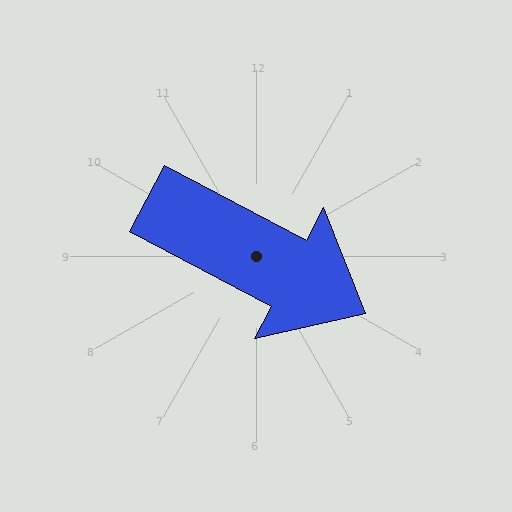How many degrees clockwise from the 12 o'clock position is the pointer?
Approximately 118 degrees.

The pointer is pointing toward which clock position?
Roughly 4 o'clock.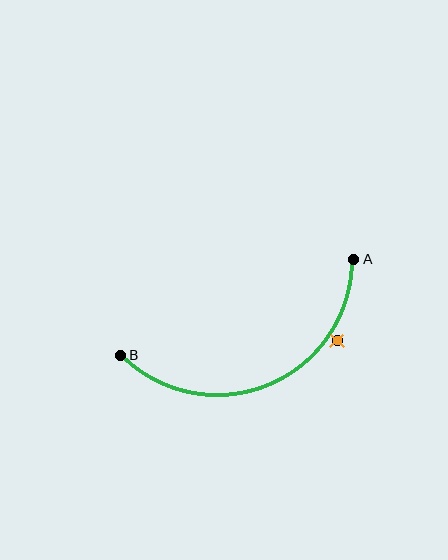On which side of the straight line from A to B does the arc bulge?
The arc bulges below the straight line connecting A and B.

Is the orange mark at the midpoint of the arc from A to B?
No — the orange mark does not lie on the arc at all. It sits slightly outside the curve.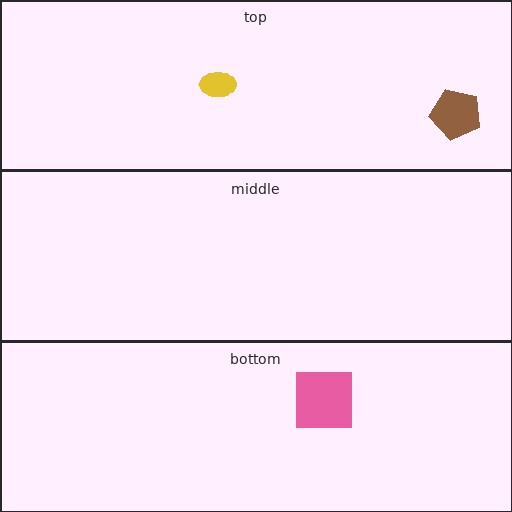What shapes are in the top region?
The yellow ellipse, the brown pentagon.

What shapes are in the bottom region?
The pink square.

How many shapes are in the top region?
2.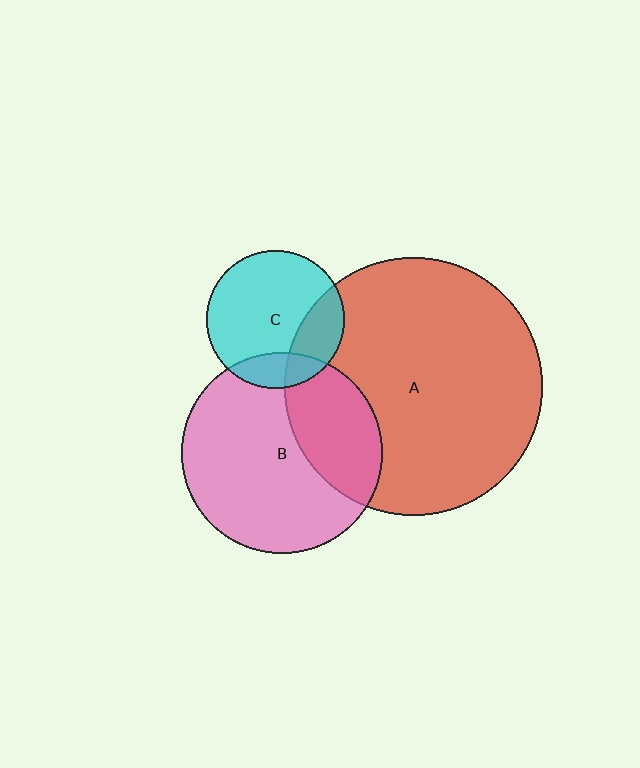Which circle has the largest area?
Circle A (red).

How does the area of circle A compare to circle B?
Approximately 1.6 times.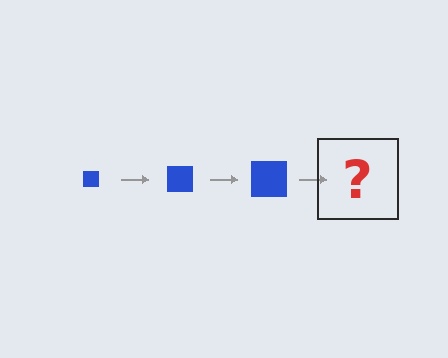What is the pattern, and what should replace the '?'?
The pattern is that the square gets progressively larger each step. The '?' should be a blue square, larger than the previous one.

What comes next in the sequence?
The next element should be a blue square, larger than the previous one.